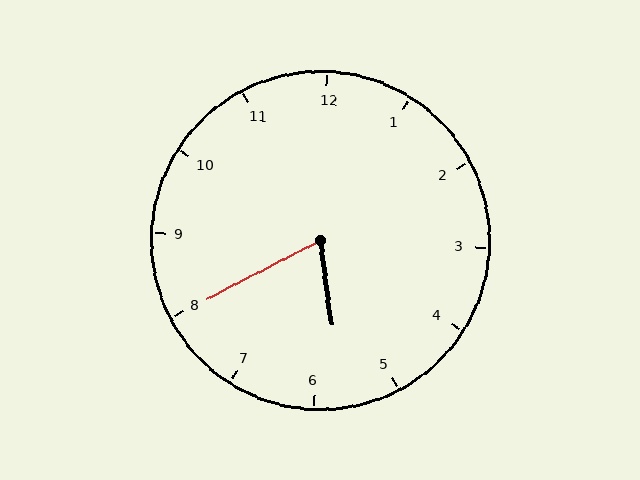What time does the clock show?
5:40.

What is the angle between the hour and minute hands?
Approximately 70 degrees.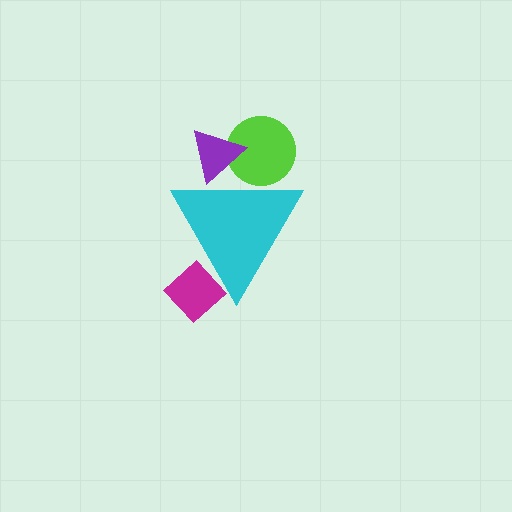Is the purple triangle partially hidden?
Yes, the purple triangle is partially hidden behind the cyan triangle.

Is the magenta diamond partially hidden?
Yes, the magenta diamond is partially hidden behind the cyan triangle.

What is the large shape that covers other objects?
A cyan triangle.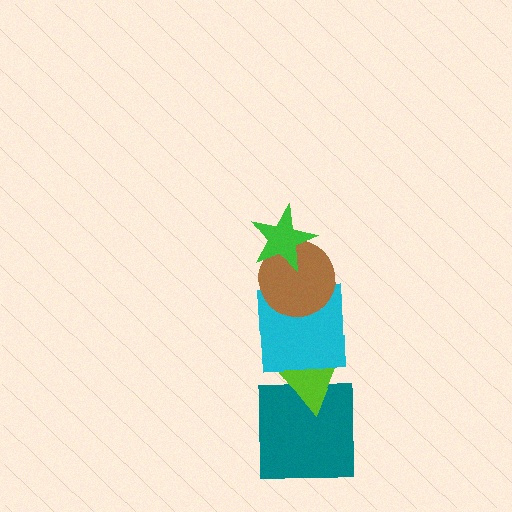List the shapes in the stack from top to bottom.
From top to bottom: the green star, the brown circle, the cyan square, the lime triangle, the teal square.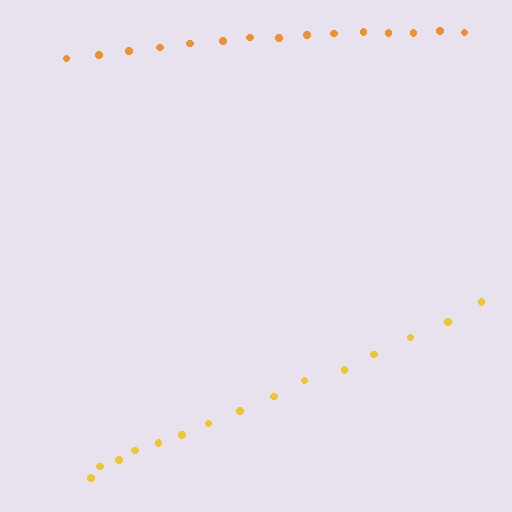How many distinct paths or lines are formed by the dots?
There are 2 distinct paths.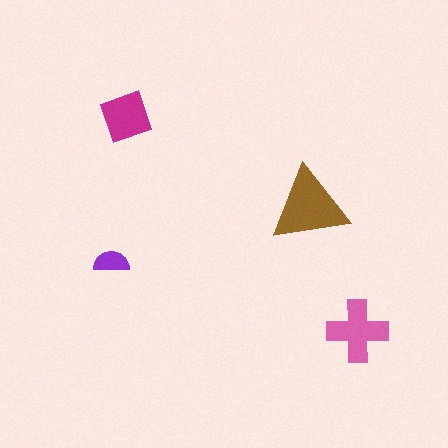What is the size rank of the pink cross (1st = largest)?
2nd.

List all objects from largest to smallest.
The brown triangle, the pink cross, the magenta diamond, the purple semicircle.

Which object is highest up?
The magenta diamond is topmost.